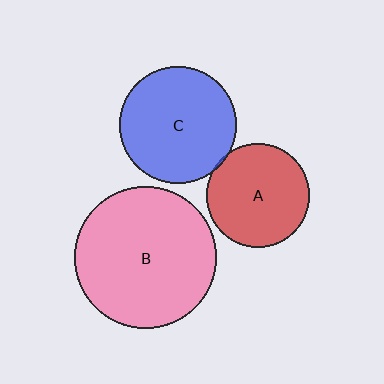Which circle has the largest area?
Circle B (pink).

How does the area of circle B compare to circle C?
Approximately 1.5 times.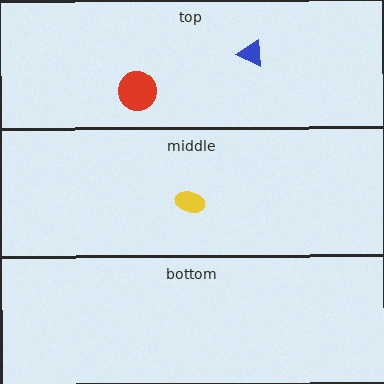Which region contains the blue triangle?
The top region.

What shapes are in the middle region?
The yellow ellipse.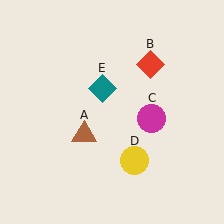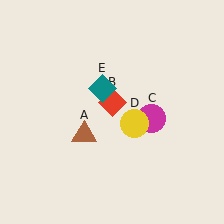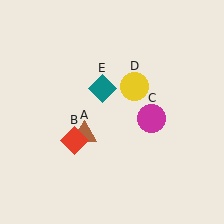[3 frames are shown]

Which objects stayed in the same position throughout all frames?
Brown triangle (object A) and magenta circle (object C) and teal diamond (object E) remained stationary.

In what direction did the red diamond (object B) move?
The red diamond (object B) moved down and to the left.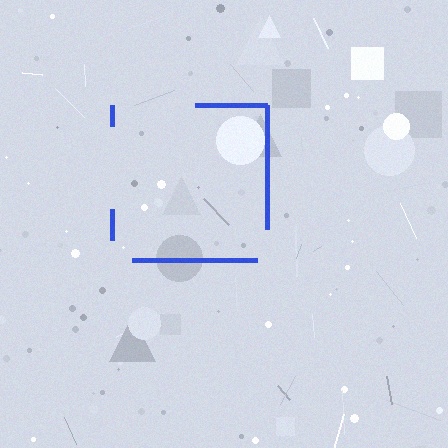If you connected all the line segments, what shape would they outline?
They would outline a square.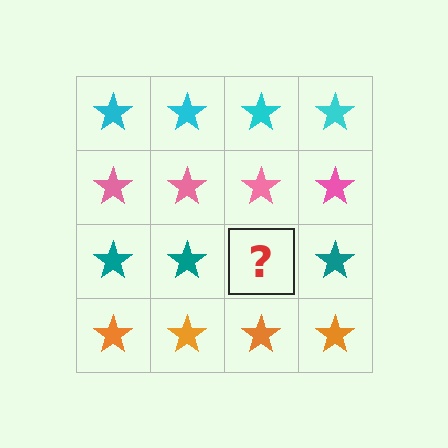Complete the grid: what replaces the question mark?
The question mark should be replaced with a teal star.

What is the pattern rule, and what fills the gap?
The rule is that each row has a consistent color. The gap should be filled with a teal star.